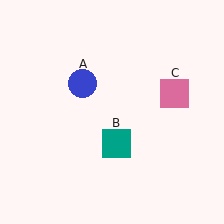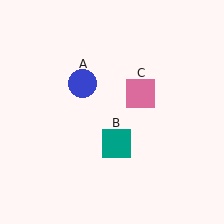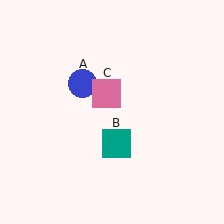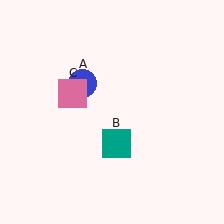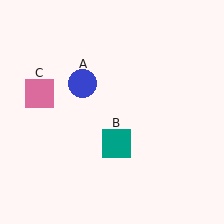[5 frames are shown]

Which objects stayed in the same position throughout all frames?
Blue circle (object A) and teal square (object B) remained stationary.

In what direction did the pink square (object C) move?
The pink square (object C) moved left.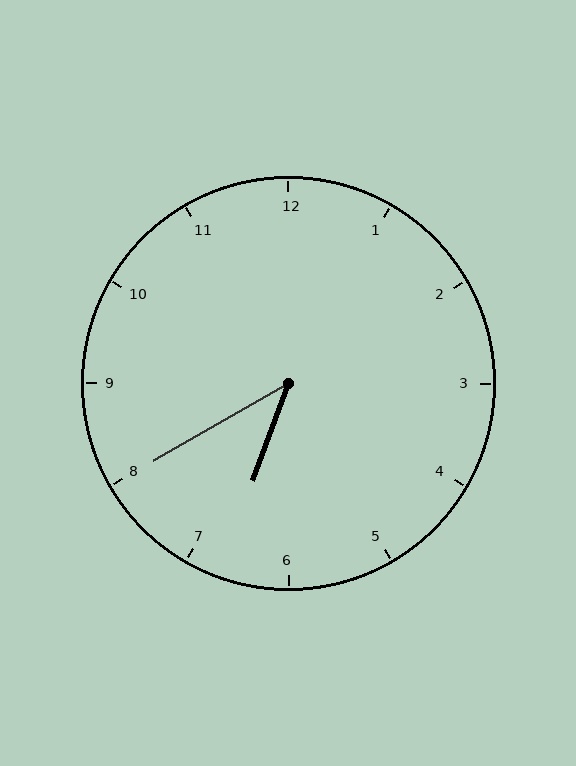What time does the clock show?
6:40.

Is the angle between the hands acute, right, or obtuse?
It is acute.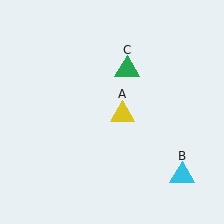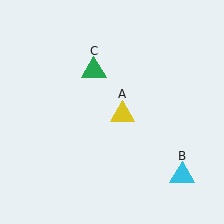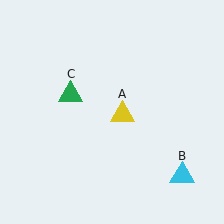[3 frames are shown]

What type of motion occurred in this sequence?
The green triangle (object C) rotated counterclockwise around the center of the scene.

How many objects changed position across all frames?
1 object changed position: green triangle (object C).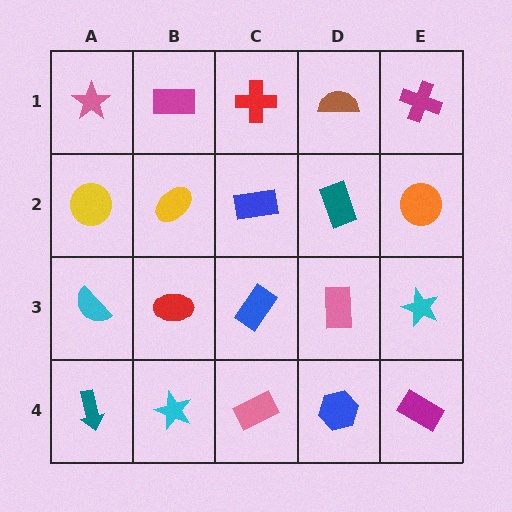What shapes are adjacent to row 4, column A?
A cyan semicircle (row 3, column A), a cyan star (row 4, column B).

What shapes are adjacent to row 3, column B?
A yellow ellipse (row 2, column B), a cyan star (row 4, column B), a cyan semicircle (row 3, column A), a blue rectangle (row 3, column C).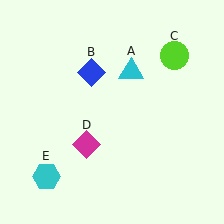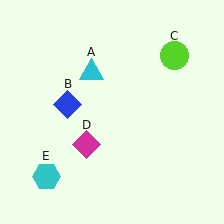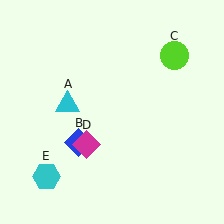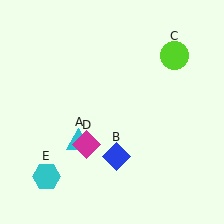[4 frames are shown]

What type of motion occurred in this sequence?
The cyan triangle (object A), blue diamond (object B) rotated counterclockwise around the center of the scene.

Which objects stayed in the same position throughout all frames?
Lime circle (object C) and magenta diamond (object D) and cyan hexagon (object E) remained stationary.